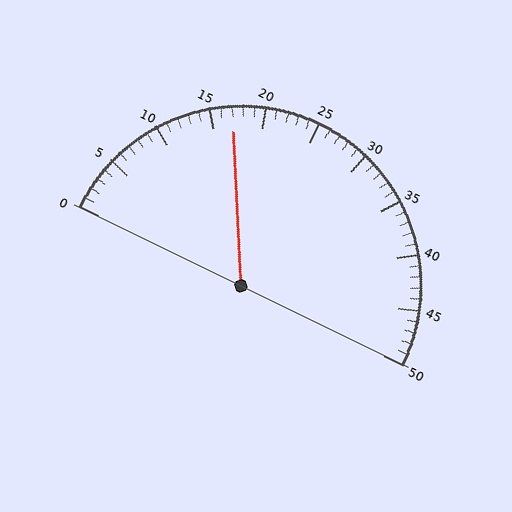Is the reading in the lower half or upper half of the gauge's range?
The reading is in the lower half of the range (0 to 50).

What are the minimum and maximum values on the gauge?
The gauge ranges from 0 to 50.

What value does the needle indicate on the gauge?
The needle indicates approximately 17.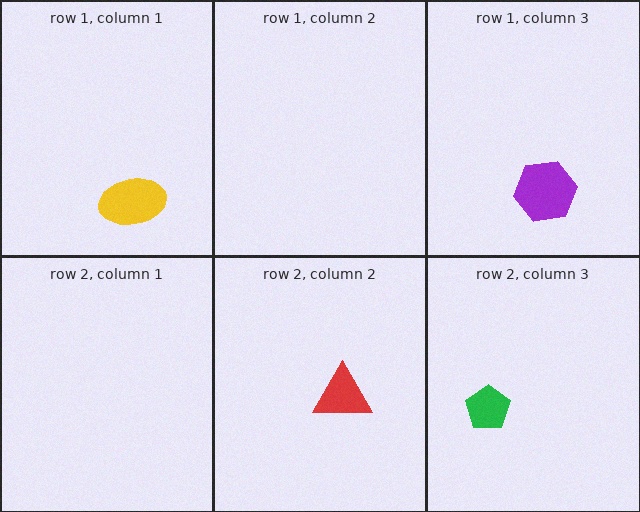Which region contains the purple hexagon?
The row 1, column 3 region.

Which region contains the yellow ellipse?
The row 1, column 1 region.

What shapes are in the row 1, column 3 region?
The purple hexagon.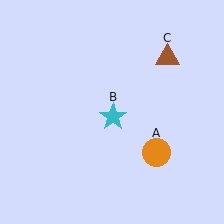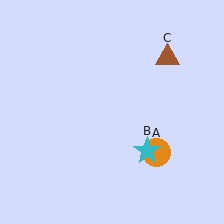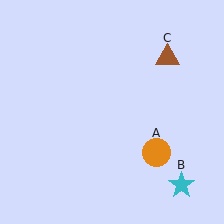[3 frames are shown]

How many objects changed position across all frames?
1 object changed position: cyan star (object B).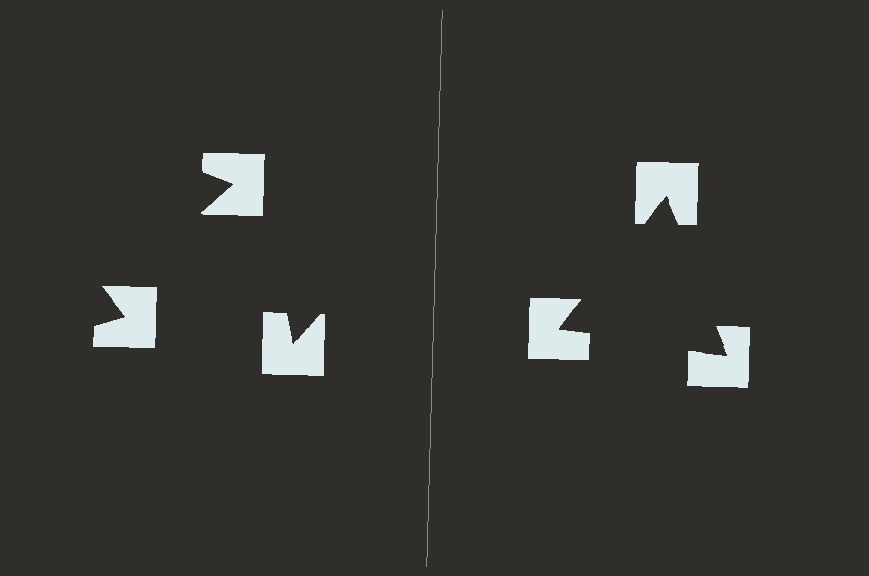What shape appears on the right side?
An illusory triangle.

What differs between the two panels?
The notched squares are positioned identically on both sides; only the wedge orientations differ. On the right they align to a triangle; on the left they are misaligned.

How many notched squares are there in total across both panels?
6 — 3 on each side.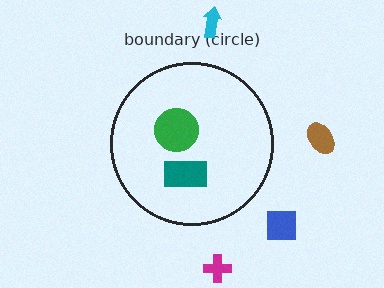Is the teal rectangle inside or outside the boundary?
Inside.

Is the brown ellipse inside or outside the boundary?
Outside.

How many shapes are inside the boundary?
2 inside, 4 outside.